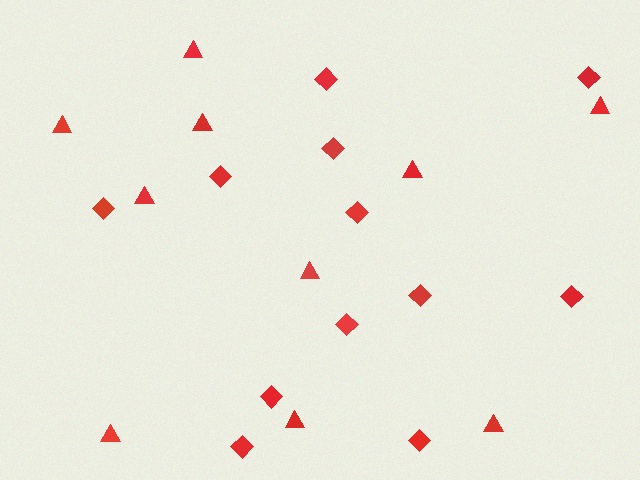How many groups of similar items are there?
There are 2 groups: one group of diamonds (12) and one group of triangles (10).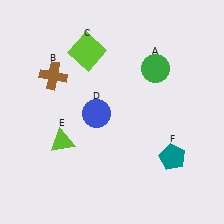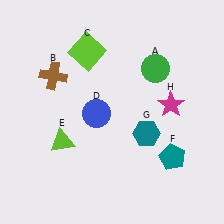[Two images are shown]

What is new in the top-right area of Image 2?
A magenta star (H) was added in the top-right area of Image 2.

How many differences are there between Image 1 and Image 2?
There are 2 differences between the two images.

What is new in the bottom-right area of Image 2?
A teal hexagon (G) was added in the bottom-right area of Image 2.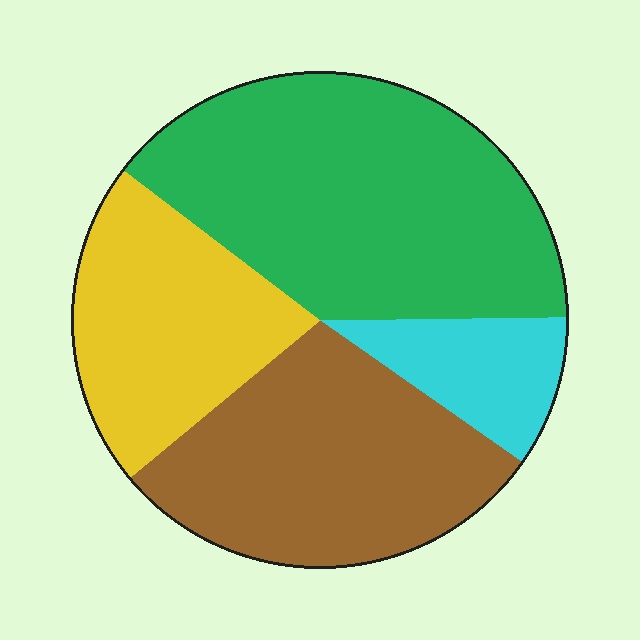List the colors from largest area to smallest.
From largest to smallest: green, brown, yellow, cyan.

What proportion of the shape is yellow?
Yellow takes up about one fifth (1/5) of the shape.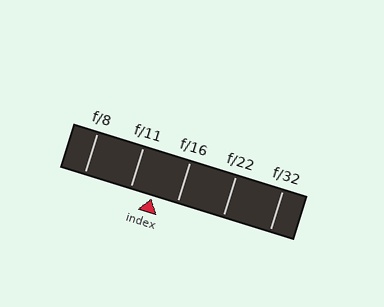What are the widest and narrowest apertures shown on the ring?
The widest aperture shown is f/8 and the narrowest is f/32.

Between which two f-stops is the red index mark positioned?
The index mark is between f/11 and f/16.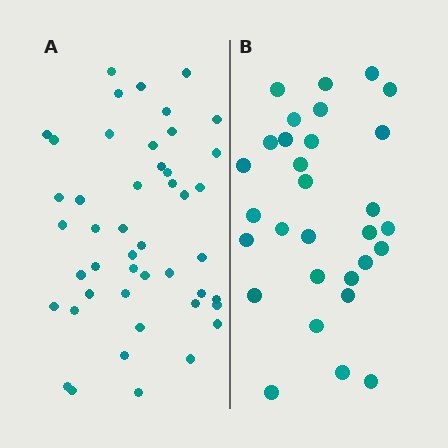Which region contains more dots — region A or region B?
Region A (the left region) has more dots.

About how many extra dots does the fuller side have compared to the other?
Region A has approximately 15 more dots than region B.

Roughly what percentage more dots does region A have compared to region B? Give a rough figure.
About 55% more.